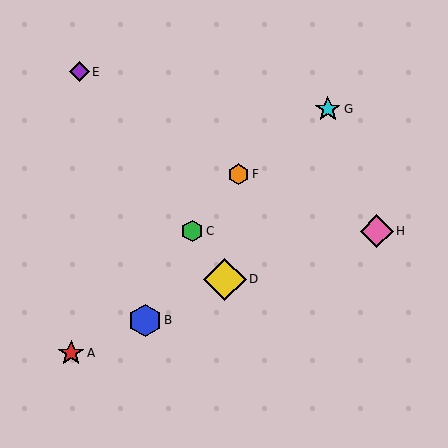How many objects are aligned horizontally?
2 objects (C, H) are aligned horizontally.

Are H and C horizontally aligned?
Yes, both are at y≈231.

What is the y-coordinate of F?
Object F is at y≈174.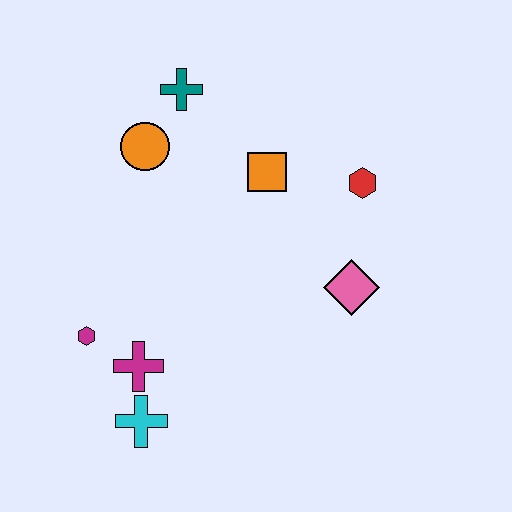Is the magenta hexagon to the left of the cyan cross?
Yes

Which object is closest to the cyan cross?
The magenta cross is closest to the cyan cross.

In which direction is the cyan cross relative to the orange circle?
The cyan cross is below the orange circle.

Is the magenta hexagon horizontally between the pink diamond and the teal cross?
No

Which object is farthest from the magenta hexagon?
The red hexagon is farthest from the magenta hexagon.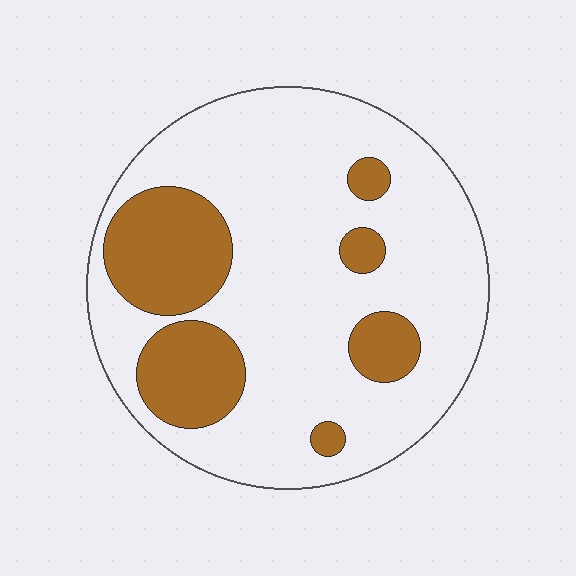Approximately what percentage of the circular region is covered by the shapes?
Approximately 25%.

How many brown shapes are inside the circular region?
6.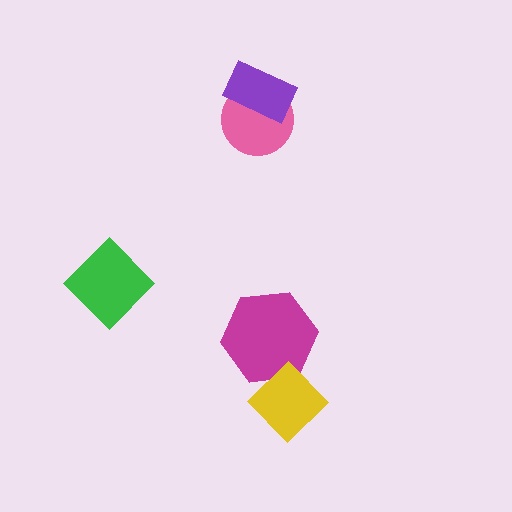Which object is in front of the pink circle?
The purple rectangle is in front of the pink circle.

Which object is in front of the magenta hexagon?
The yellow diamond is in front of the magenta hexagon.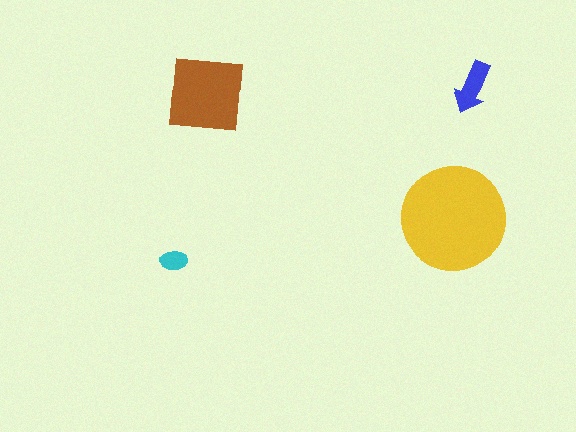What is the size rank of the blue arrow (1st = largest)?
3rd.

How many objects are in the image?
There are 4 objects in the image.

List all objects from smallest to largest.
The cyan ellipse, the blue arrow, the brown square, the yellow circle.